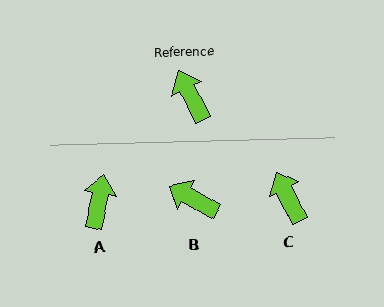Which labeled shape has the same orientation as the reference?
C.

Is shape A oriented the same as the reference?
No, it is off by about 37 degrees.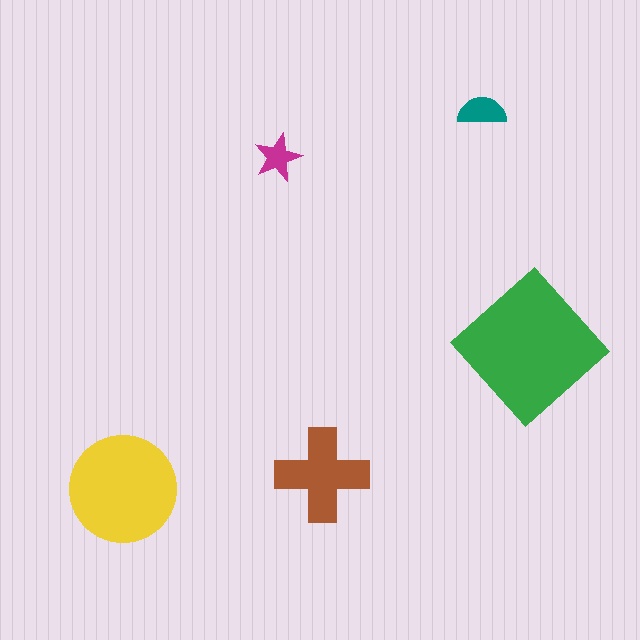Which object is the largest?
The green diamond.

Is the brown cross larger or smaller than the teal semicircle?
Larger.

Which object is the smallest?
The magenta star.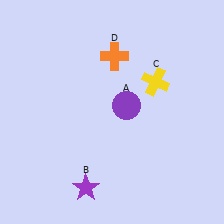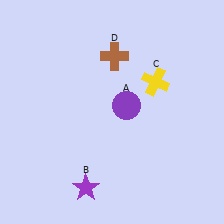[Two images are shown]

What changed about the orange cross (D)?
In Image 1, D is orange. In Image 2, it changed to brown.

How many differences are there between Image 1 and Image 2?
There is 1 difference between the two images.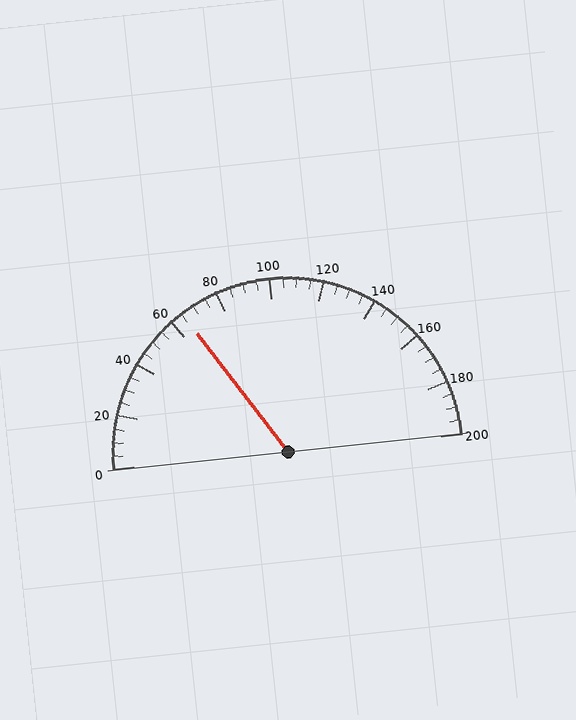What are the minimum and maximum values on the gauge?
The gauge ranges from 0 to 200.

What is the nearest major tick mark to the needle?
The nearest major tick mark is 60.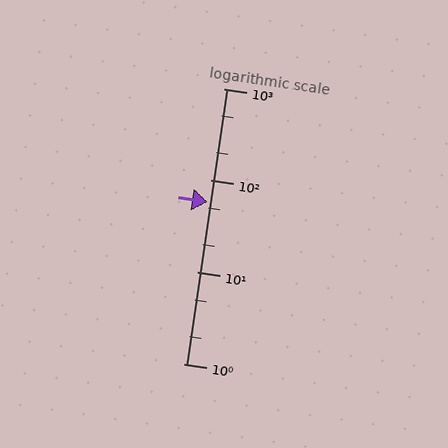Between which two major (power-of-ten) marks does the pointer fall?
The pointer is between 10 and 100.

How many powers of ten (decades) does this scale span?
The scale spans 3 decades, from 1 to 1000.